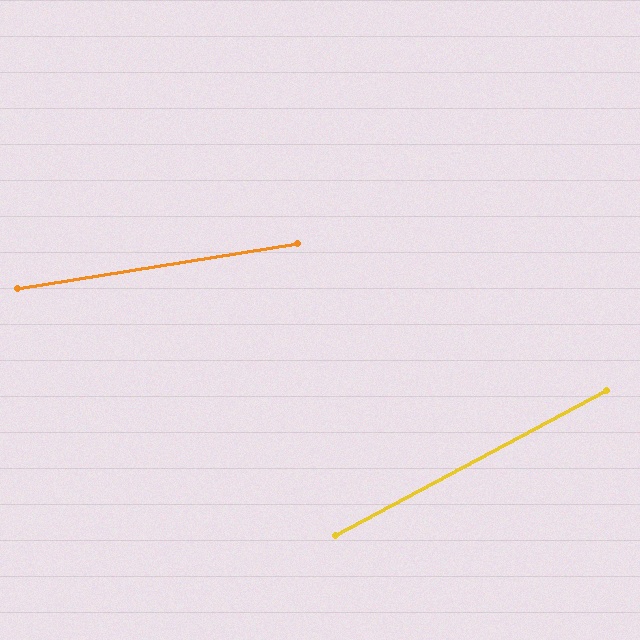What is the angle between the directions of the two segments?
Approximately 19 degrees.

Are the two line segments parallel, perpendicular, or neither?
Neither parallel nor perpendicular — they differ by about 19°.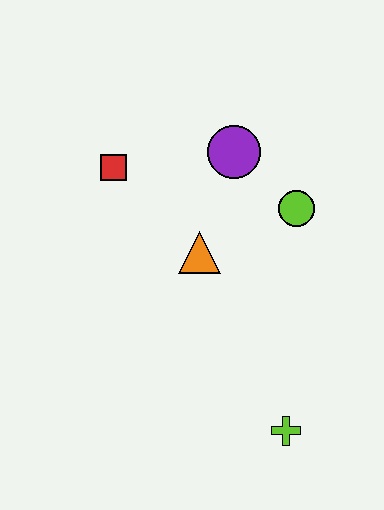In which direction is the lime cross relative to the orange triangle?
The lime cross is below the orange triangle.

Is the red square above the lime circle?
Yes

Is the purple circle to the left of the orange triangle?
No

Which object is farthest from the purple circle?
The lime cross is farthest from the purple circle.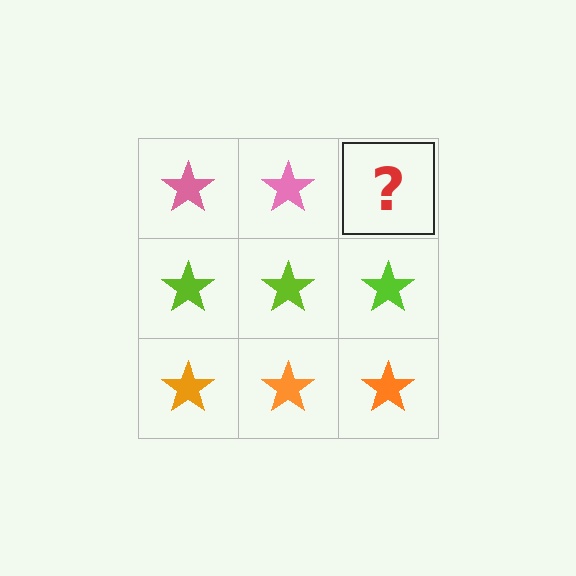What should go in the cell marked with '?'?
The missing cell should contain a pink star.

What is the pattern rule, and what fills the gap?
The rule is that each row has a consistent color. The gap should be filled with a pink star.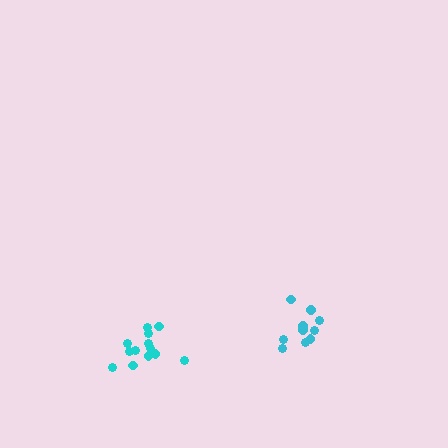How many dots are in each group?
Group 1: 10 dots, Group 2: 13 dots (23 total).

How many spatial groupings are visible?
There are 2 spatial groupings.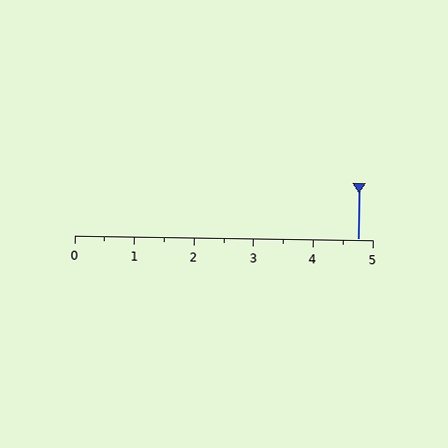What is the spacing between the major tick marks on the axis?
The major ticks are spaced 1 apart.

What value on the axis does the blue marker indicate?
The marker indicates approximately 4.8.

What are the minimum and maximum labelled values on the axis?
The axis runs from 0 to 5.